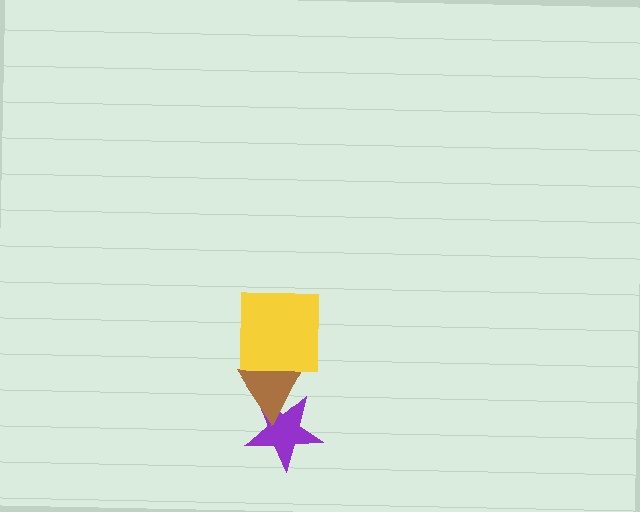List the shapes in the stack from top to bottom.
From top to bottom: the yellow square, the brown triangle, the purple star.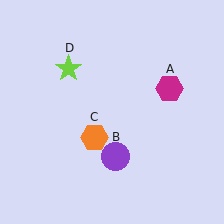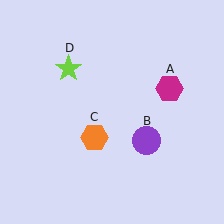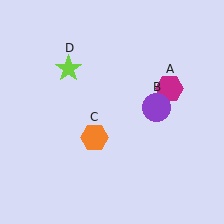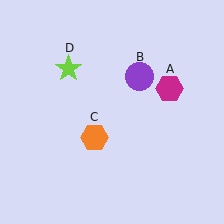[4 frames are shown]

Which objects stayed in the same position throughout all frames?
Magenta hexagon (object A) and orange hexagon (object C) and lime star (object D) remained stationary.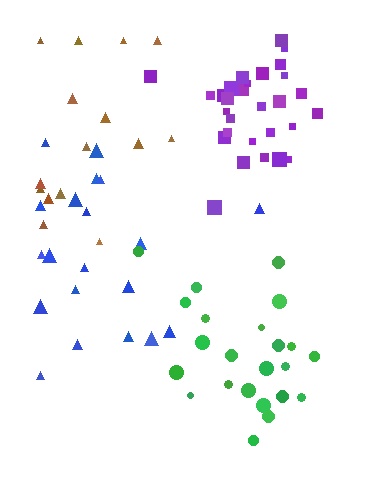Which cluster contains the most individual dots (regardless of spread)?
Purple (29).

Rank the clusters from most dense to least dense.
purple, green, blue, brown.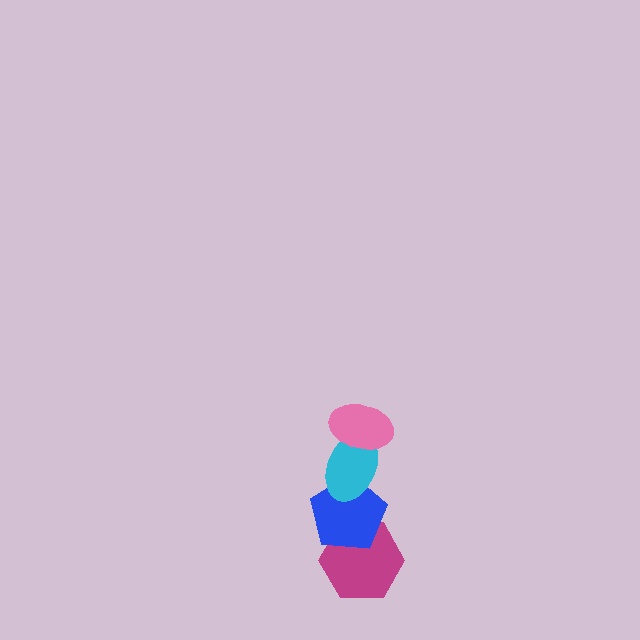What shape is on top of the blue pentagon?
The cyan ellipse is on top of the blue pentagon.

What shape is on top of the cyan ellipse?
The pink ellipse is on top of the cyan ellipse.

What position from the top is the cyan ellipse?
The cyan ellipse is 2nd from the top.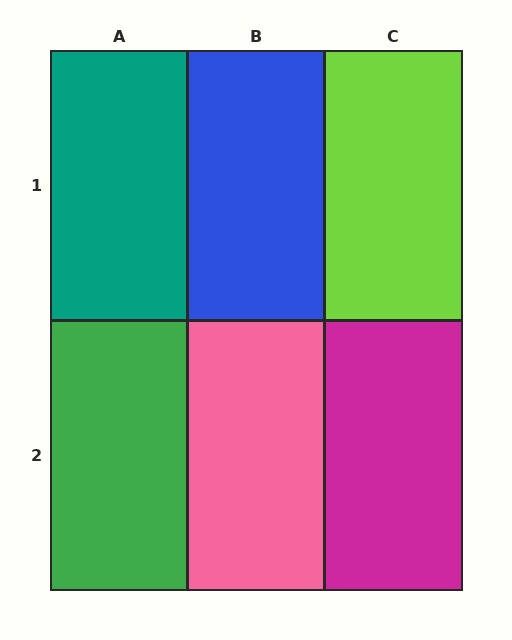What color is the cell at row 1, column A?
Teal.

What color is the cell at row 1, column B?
Blue.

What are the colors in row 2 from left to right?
Green, pink, magenta.